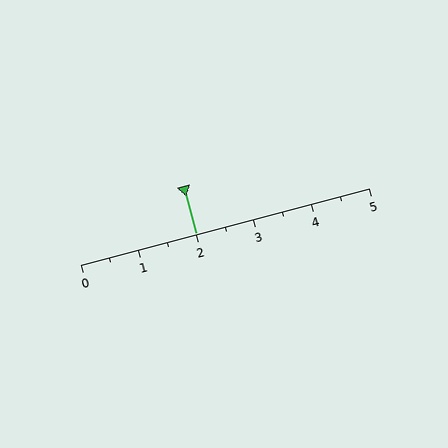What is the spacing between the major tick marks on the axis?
The major ticks are spaced 1 apart.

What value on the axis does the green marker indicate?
The marker indicates approximately 2.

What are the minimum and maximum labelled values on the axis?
The axis runs from 0 to 5.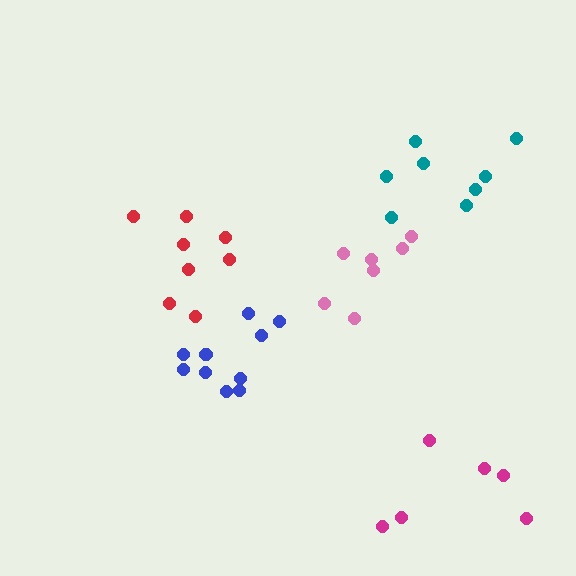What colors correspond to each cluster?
The clusters are colored: pink, blue, teal, red, magenta.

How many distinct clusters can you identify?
There are 5 distinct clusters.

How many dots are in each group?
Group 1: 7 dots, Group 2: 10 dots, Group 3: 8 dots, Group 4: 8 dots, Group 5: 6 dots (39 total).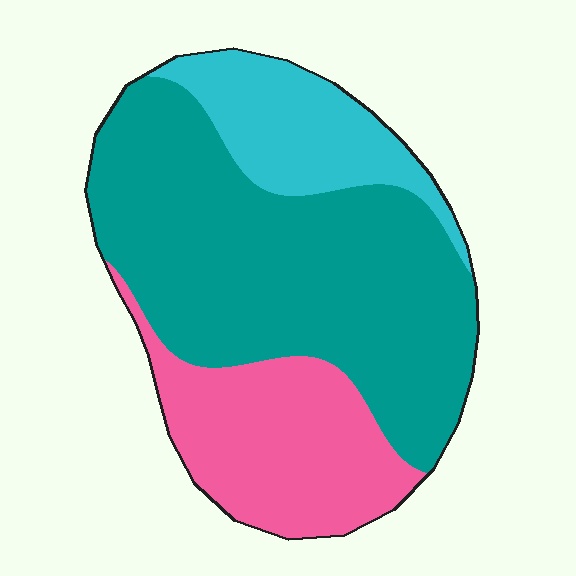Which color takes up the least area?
Cyan, at roughly 15%.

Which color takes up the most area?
Teal, at roughly 55%.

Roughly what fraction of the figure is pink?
Pink takes up about one quarter (1/4) of the figure.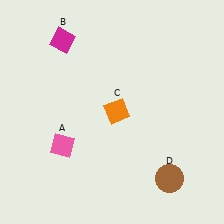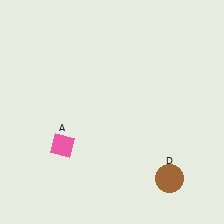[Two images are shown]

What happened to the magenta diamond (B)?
The magenta diamond (B) was removed in Image 2. It was in the top-left area of Image 1.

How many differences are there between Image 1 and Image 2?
There are 2 differences between the two images.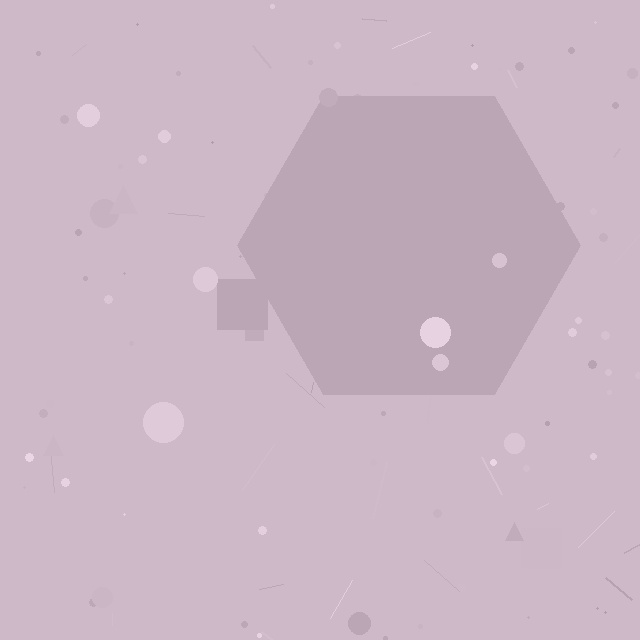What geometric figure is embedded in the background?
A hexagon is embedded in the background.